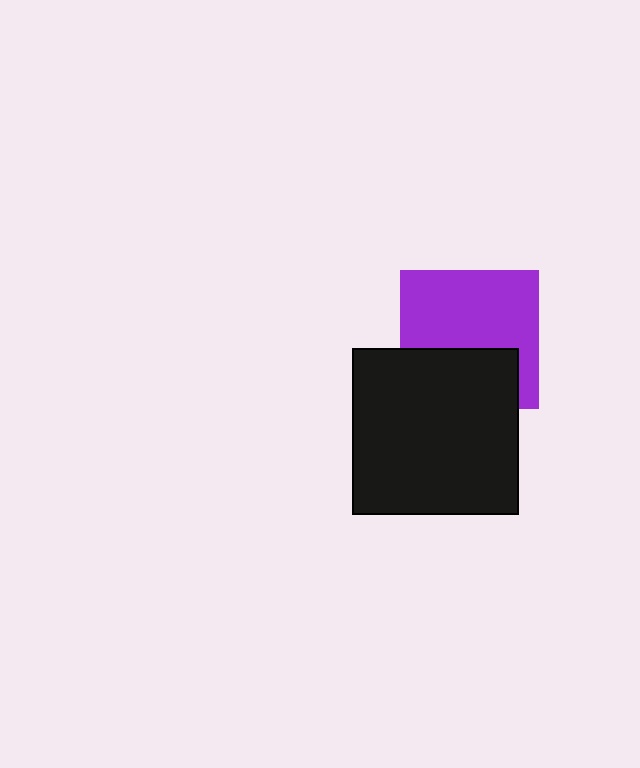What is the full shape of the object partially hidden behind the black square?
The partially hidden object is a purple square.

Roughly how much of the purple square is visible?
About half of it is visible (roughly 62%).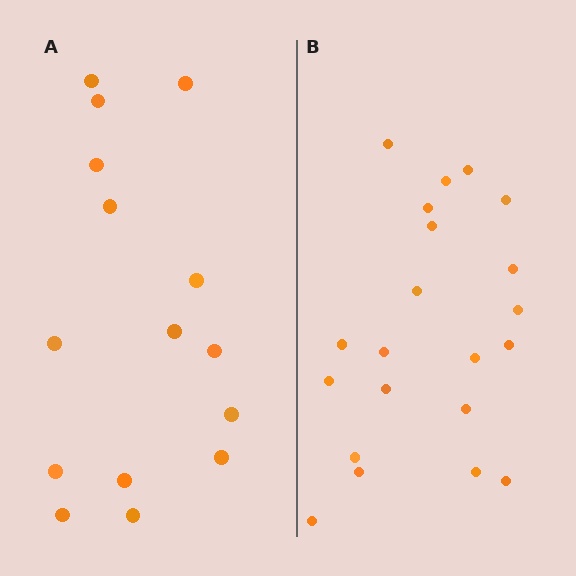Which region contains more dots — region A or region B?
Region B (the right region) has more dots.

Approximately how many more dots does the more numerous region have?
Region B has about 6 more dots than region A.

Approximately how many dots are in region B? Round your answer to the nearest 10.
About 20 dots. (The exact count is 21, which rounds to 20.)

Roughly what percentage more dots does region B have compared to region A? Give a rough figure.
About 40% more.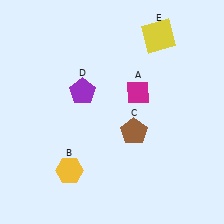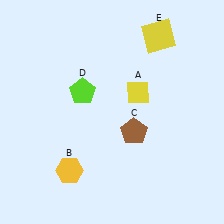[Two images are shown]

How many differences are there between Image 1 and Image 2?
There are 2 differences between the two images.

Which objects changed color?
A changed from magenta to yellow. D changed from purple to lime.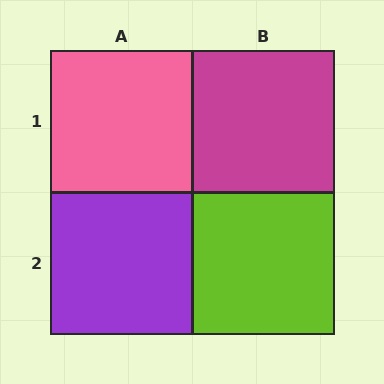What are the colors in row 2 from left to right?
Purple, lime.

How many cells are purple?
1 cell is purple.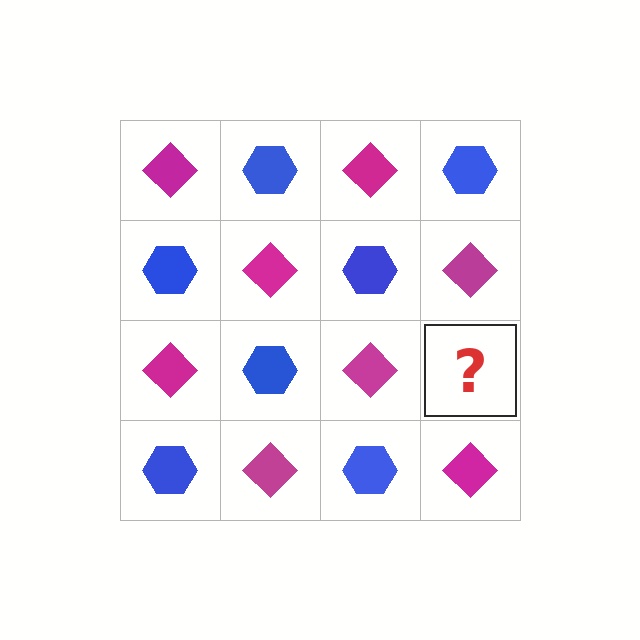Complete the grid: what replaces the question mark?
The question mark should be replaced with a blue hexagon.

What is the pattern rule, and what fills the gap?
The rule is that it alternates magenta diamond and blue hexagon in a checkerboard pattern. The gap should be filled with a blue hexagon.